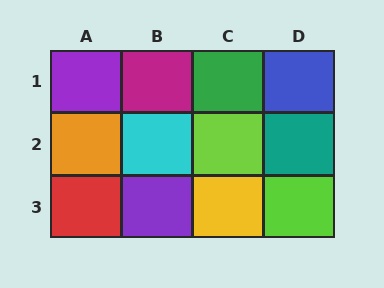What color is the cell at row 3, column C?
Yellow.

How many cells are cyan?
1 cell is cyan.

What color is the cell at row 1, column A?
Purple.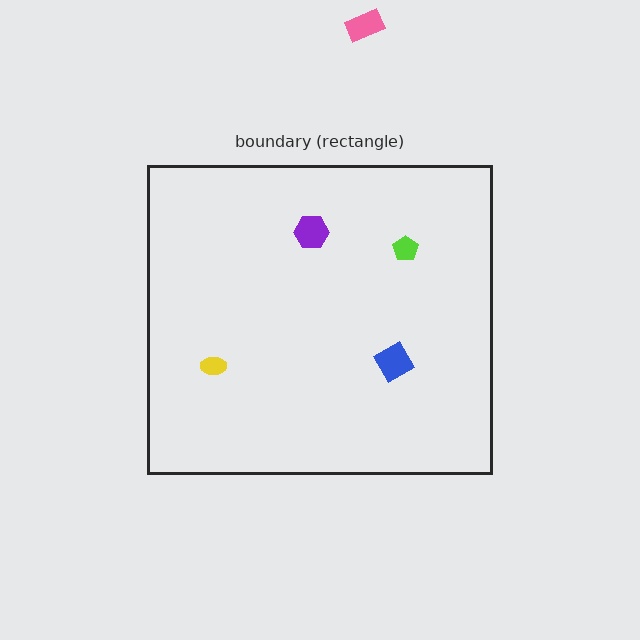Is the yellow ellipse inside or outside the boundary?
Inside.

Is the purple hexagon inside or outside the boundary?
Inside.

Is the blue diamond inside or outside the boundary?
Inside.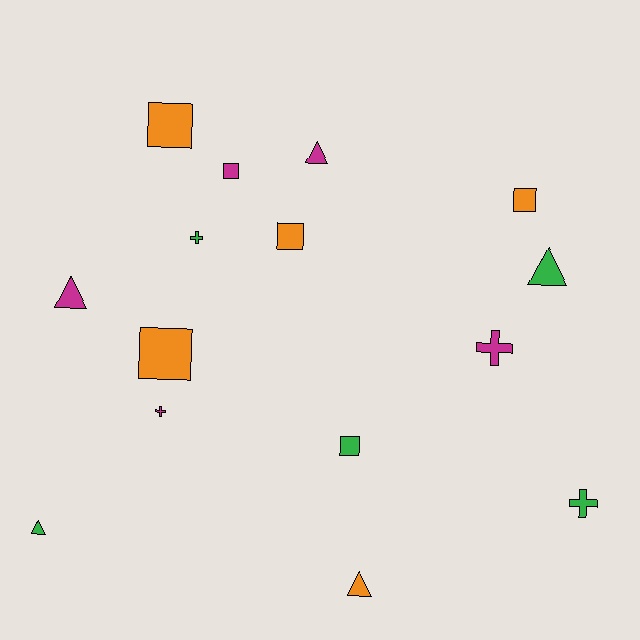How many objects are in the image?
There are 15 objects.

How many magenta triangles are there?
There are 2 magenta triangles.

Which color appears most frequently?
Green, with 5 objects.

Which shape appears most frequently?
Square, with 6 objects.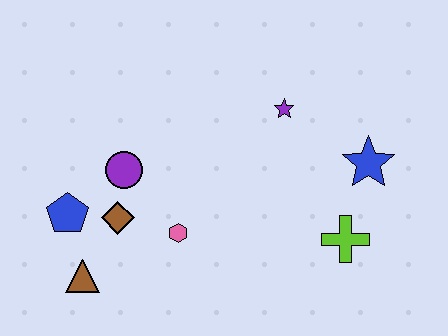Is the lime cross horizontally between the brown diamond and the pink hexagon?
No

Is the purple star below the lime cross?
No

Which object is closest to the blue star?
The lime cross is closest to the blue star.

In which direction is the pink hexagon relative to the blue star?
The pink hexagon is to the left of the blue star.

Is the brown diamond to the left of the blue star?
Yes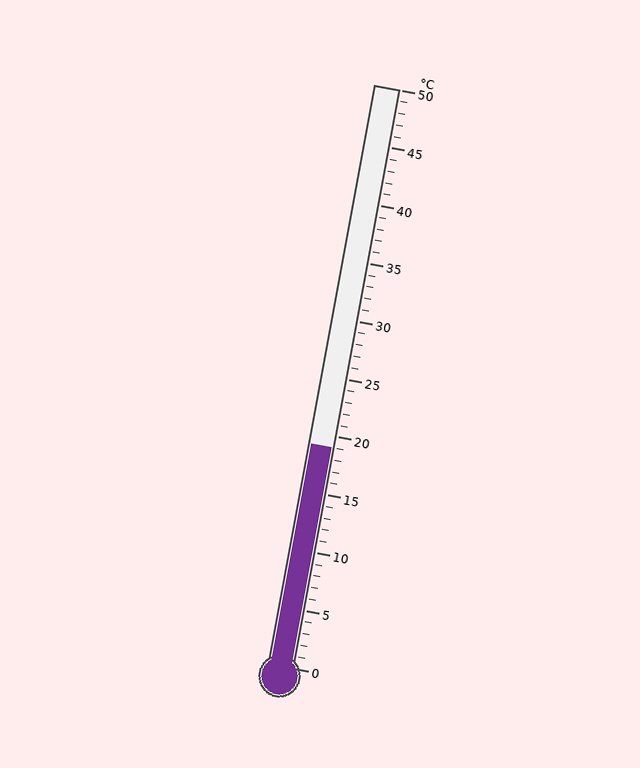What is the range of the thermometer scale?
The thermometer scale ranges from 0°C to 50°C.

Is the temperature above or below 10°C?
The temperature is above 10°C.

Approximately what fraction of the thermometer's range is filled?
The thermometer is filled to approximately 40% of its range.